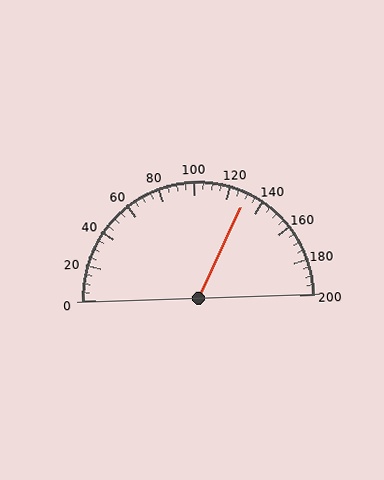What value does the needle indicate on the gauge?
The needle indicates approximately 130.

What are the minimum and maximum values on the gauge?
The gauge ranges from 0 to 200.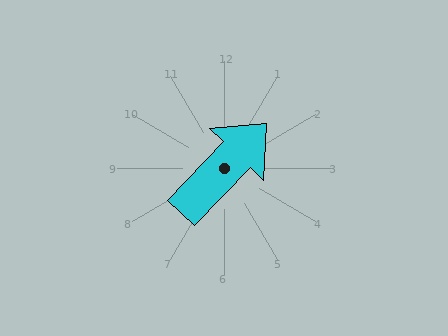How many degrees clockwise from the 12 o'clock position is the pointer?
Approximately 44 degrees.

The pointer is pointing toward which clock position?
Roughly 1 o'clock.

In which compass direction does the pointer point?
Northeast.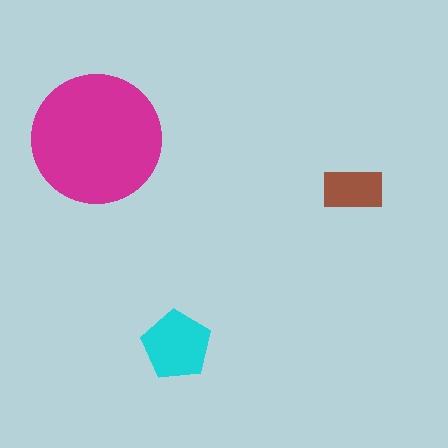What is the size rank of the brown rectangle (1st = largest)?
3rd.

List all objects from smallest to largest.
The brown rectangle, the cyan pentagon, the magenta circle.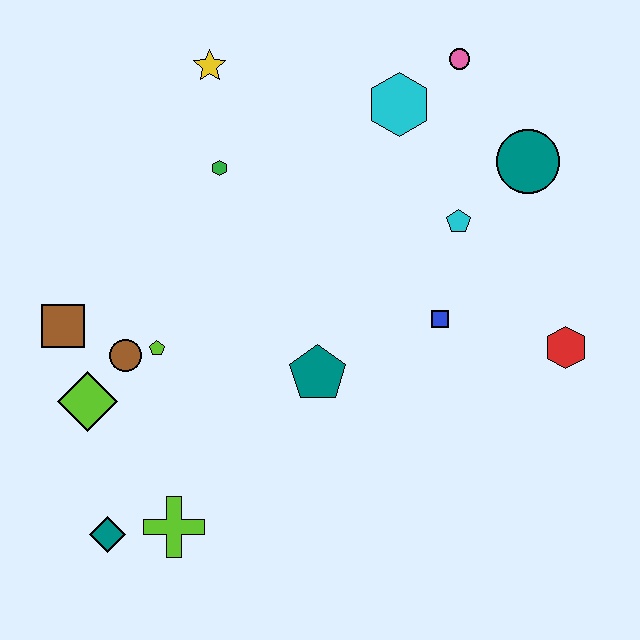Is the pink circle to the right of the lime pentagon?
Yes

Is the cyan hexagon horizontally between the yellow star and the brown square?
No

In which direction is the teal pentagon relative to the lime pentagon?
The teal pentagon is to the right of the lime pentagon.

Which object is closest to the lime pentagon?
The brown circle is closest to the lime pentagon.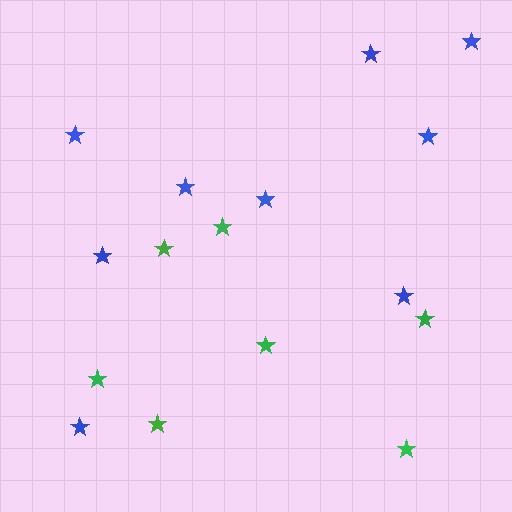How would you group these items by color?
There are 2 groups: one group of blue stars (9) and one group of green stars (7).